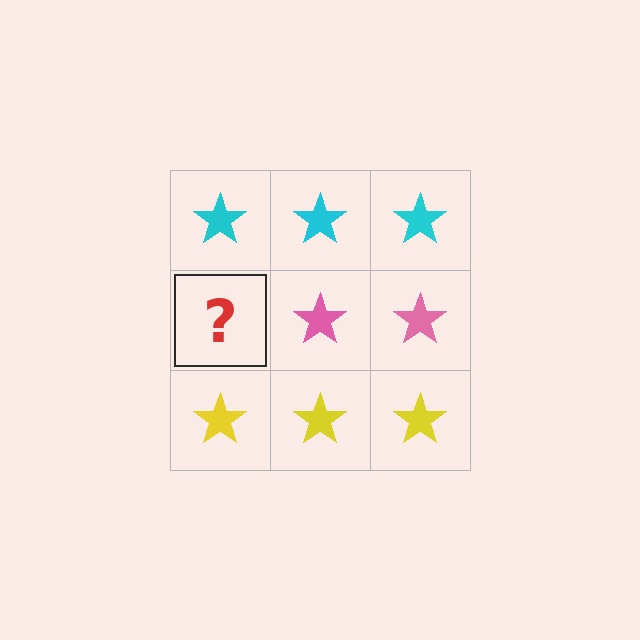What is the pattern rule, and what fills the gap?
The rule is that each row has a consistent color. The gap should be filled with a pink star.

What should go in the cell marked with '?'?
The missing cell should contain a pink star.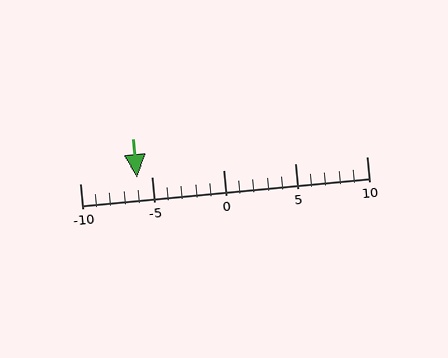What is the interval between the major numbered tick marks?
The major tick marks are spaced 5 units apart.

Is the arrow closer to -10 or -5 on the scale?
The arrow is closer to -5.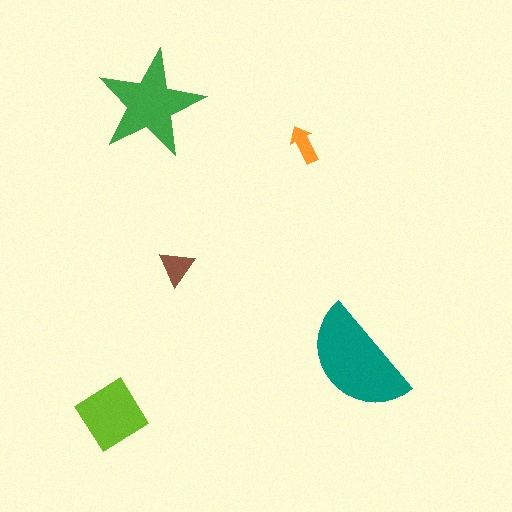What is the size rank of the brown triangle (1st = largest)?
4th.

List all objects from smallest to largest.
The orange arrow, the brown triangle, the lime diamond, the green star, the teal semicircle.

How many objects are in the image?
There are 5 objects in the image.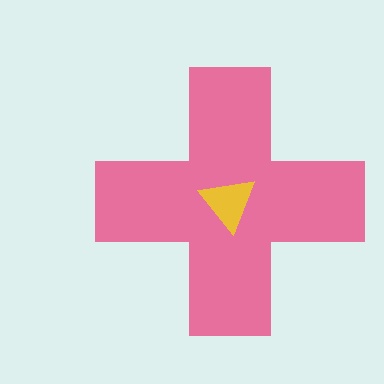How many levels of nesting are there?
2.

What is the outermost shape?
The pink cross.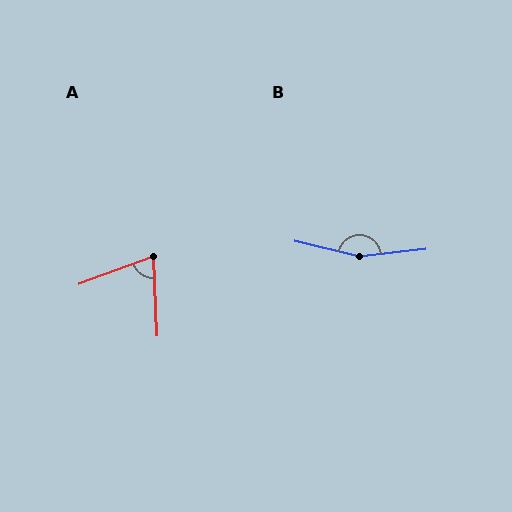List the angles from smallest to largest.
A (72°), B (160°).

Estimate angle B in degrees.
Approximately 160 degrees.